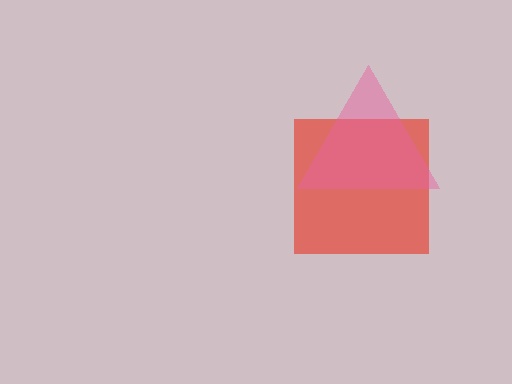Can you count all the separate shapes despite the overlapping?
Yes, there are 2 separate shapes.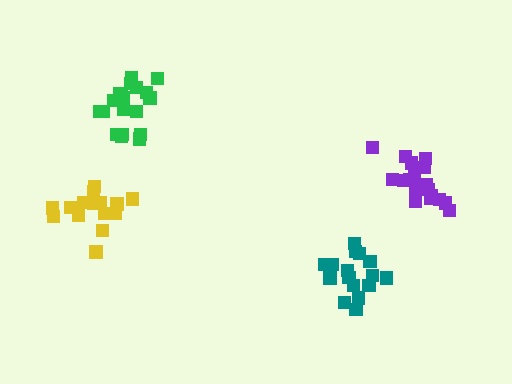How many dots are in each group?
Group 1: 19 dots, Group 2: 20 dots, Group 3: 15 dots, Group 4: 16 dots (70 total).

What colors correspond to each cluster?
The clusters are colored: green, purple, yellow, teal.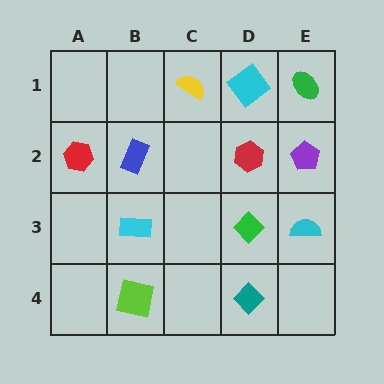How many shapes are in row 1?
3 shapes.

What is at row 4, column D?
A teal diamond.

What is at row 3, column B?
A cyan rectangle.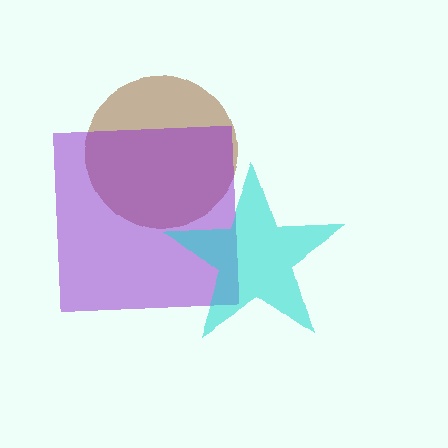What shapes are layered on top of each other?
The layered shapes are: a brown circle, a purple square, a cyan star.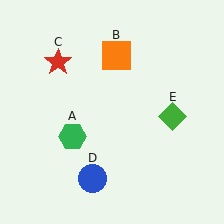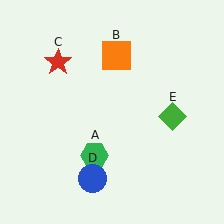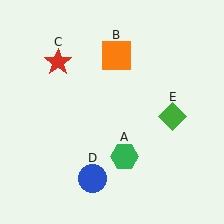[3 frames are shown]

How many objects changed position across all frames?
1 object changed position: green hexagon (object A).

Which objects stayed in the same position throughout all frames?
Orange square (object B) and red star (object C) and blue circle (object D) and green diamond (object E) remained stationary.